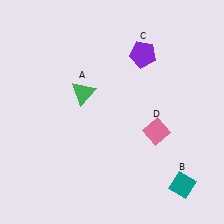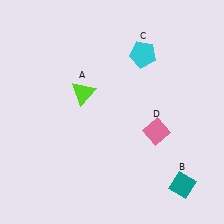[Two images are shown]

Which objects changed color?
A changed from green to lime. C changed from purple to cyan.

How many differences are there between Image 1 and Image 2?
There are 2 differences between the two images.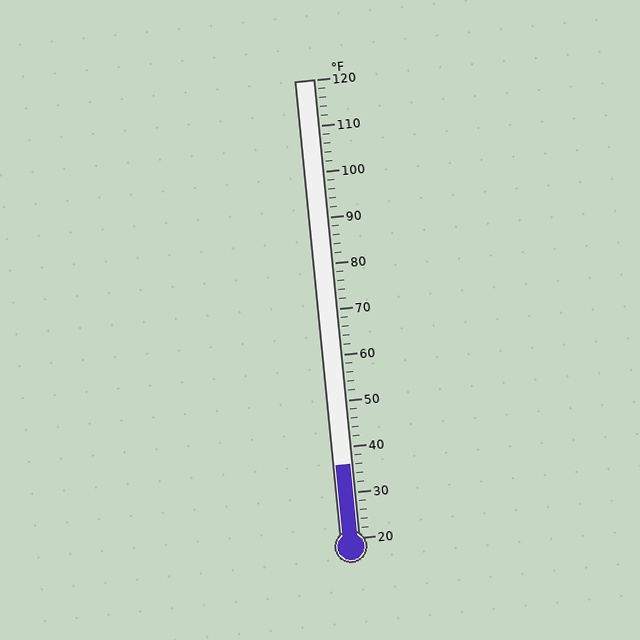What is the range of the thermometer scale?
The thermometer scale ranges from 20°F to 120°F.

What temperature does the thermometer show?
The thermometer shows approximately 36°F.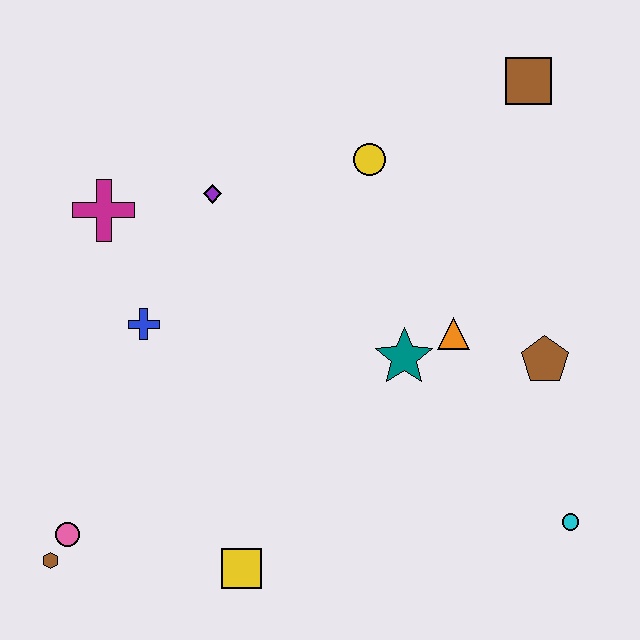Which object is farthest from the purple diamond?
The cyan circle is farthest from the purple diamond.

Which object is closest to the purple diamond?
The magenta cross is closest to the purple diamond.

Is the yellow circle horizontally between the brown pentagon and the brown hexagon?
Yes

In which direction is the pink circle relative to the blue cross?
The pink circle is below the blue cross.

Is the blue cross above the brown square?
No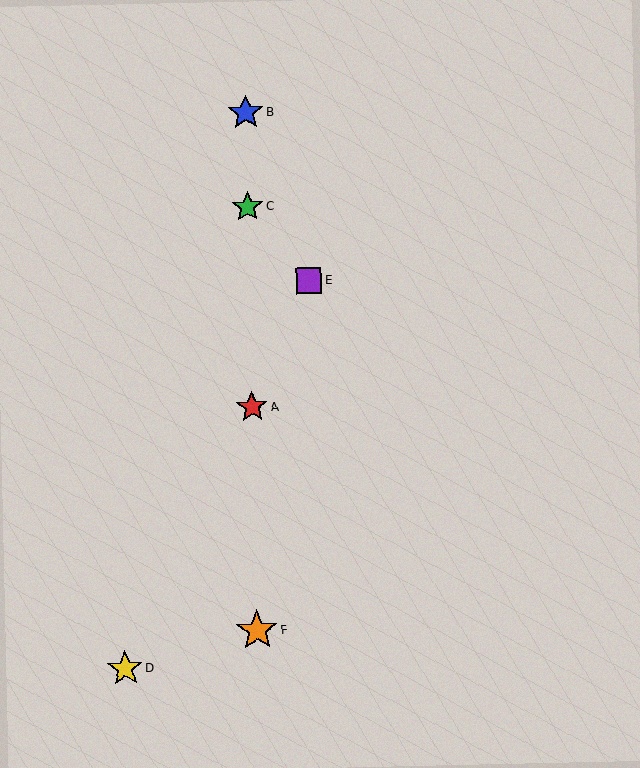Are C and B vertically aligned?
Yes, both are at x≈248.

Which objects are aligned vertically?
Objects A, B, C, F are aligned vertically.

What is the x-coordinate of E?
Object E is at x≈309.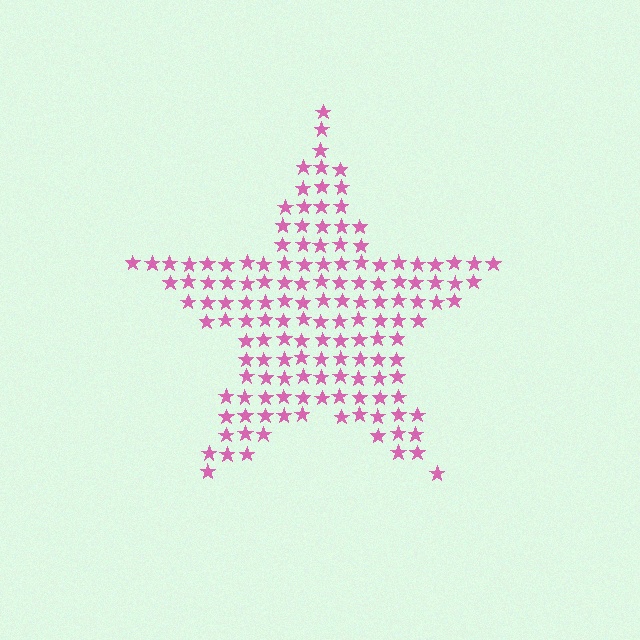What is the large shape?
The large shape is a star.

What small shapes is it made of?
It is made of small stars.